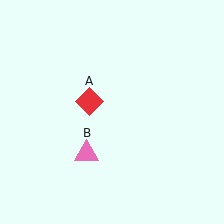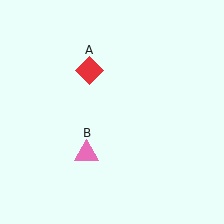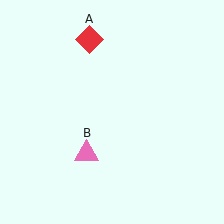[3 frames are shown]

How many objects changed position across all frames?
1 object changed position: red diamond (object A).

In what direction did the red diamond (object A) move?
The red diamond (object A) moved up.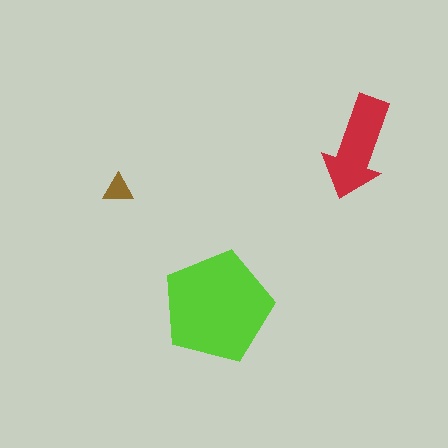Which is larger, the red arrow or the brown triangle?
The red arrow.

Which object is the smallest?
The brown triangle.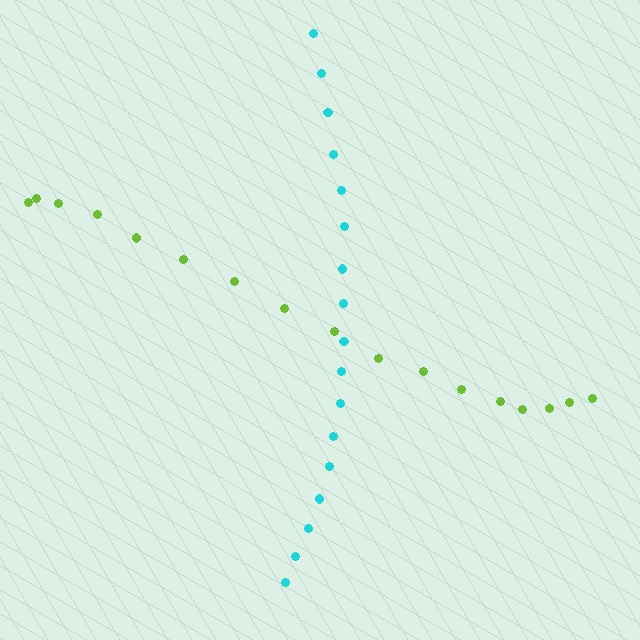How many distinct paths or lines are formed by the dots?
There are 2 distinct paths.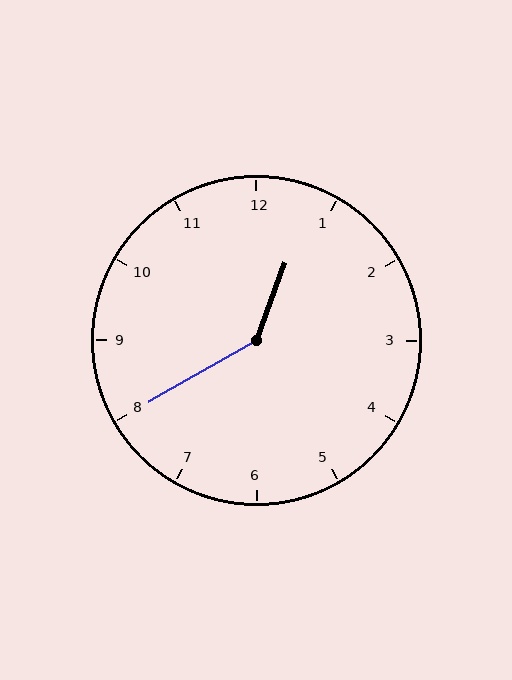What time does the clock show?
12:40.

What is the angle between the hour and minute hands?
Approximately 140 degrees.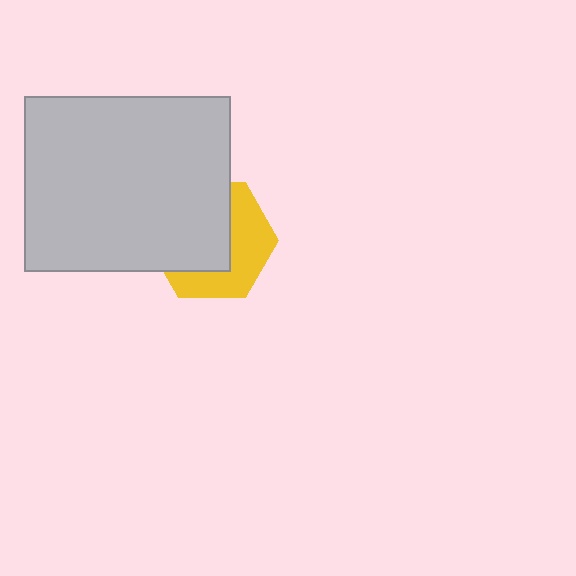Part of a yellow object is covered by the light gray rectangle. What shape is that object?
It is a hexagon.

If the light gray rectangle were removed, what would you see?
You would see the complete yellow hexagon.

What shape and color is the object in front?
The object in front is a light gray rectangle.